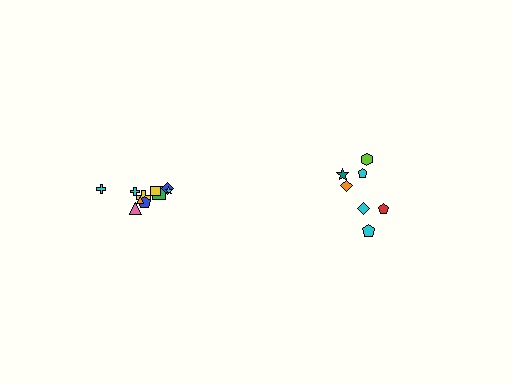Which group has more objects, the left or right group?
The left group.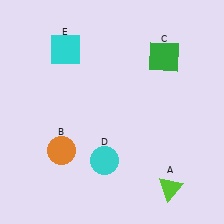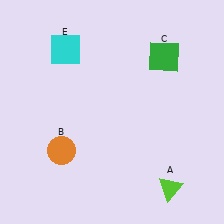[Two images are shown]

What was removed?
The cyan circle (D) was removed in Image 2.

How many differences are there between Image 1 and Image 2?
There is 1 difference between the two images.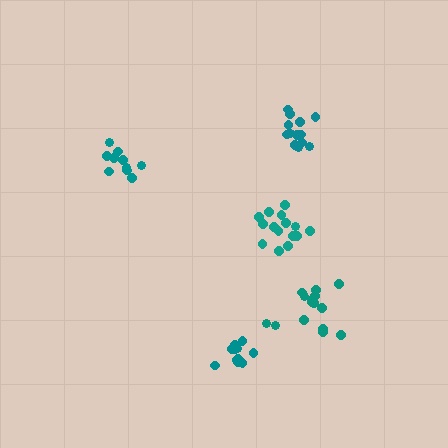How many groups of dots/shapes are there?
There are 5 groups.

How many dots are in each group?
Group 1: 15 dots, Group 2: 10 dots, Group 3: 13 dots, Group 4: 15 dots, Group 5: 11 dots (64 total).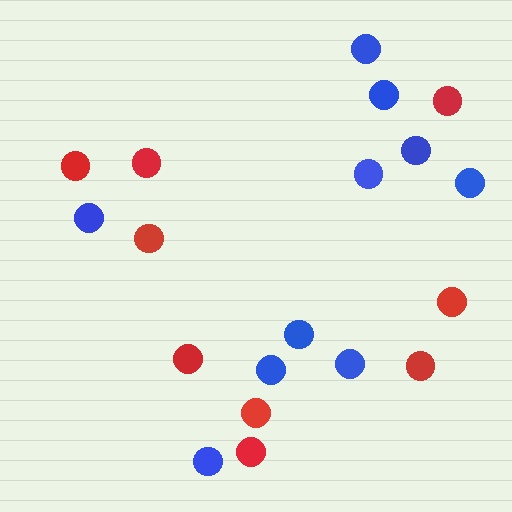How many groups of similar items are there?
There are 2 groups: one group of blue circles (10) and one group of red circles (9).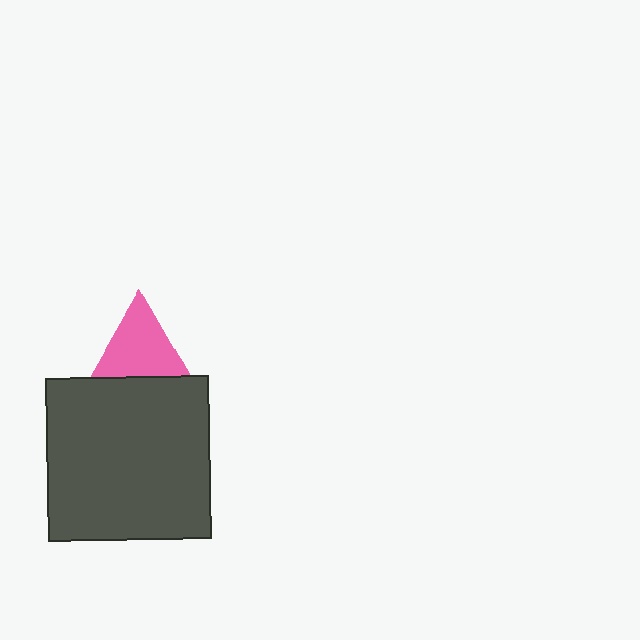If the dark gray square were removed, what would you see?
You would see the complete pink triangle.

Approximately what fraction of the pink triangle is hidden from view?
Roughly 40% of the pink triangle is hidden behind the dark gray square.